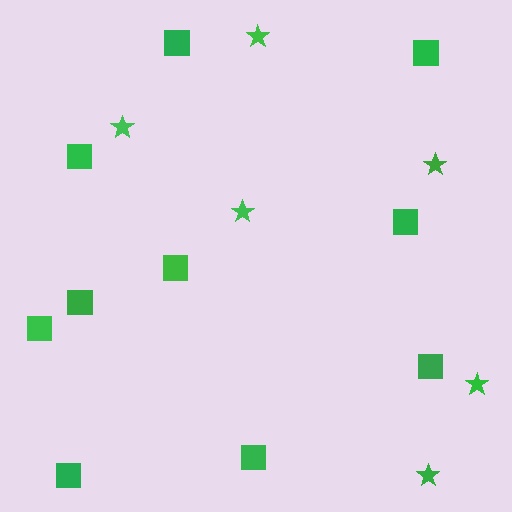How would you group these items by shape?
There are 2 groups: one group of stars (6) and one group of squares (10).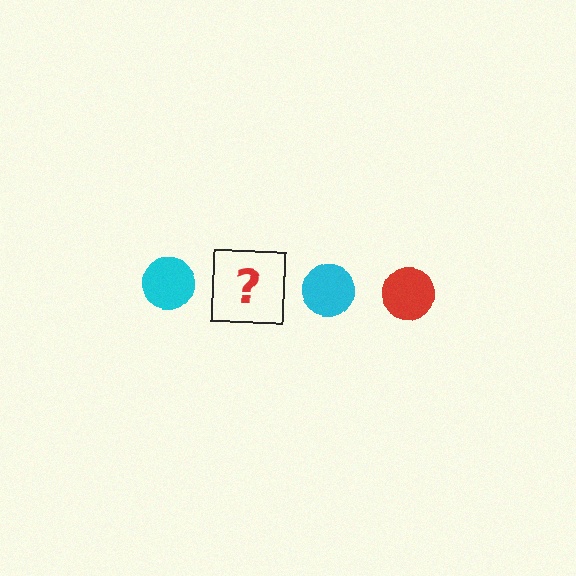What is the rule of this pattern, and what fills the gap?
The rule is that the pattern cycles through cyan, red circles. The gap should be filled with a red circle.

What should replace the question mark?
The question mark should be replaced with a red circle.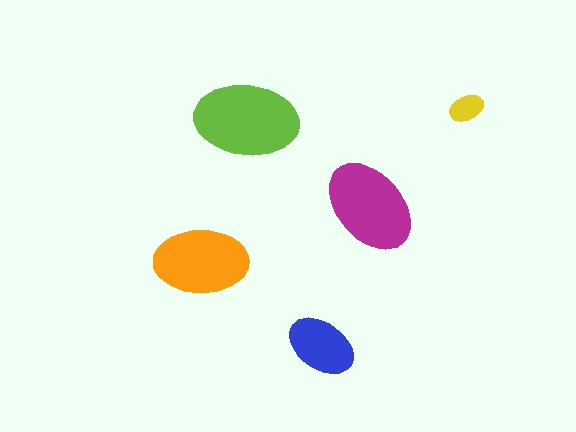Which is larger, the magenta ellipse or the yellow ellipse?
The magenta one.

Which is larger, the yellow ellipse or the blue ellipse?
The blue one.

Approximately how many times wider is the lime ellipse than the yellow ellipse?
About 3 times wider.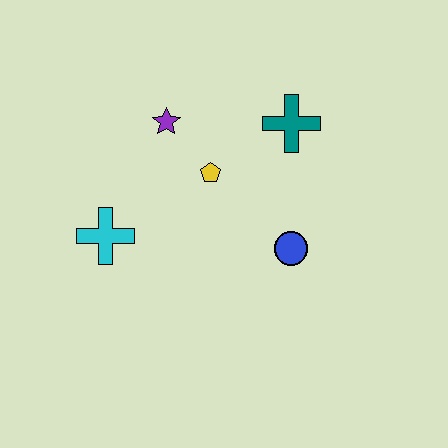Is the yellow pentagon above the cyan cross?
Yes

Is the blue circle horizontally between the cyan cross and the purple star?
No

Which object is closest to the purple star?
The yellow pentagon is closest to the purple star.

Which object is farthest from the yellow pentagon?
The cyan cross is farthest from the yellow pentagon.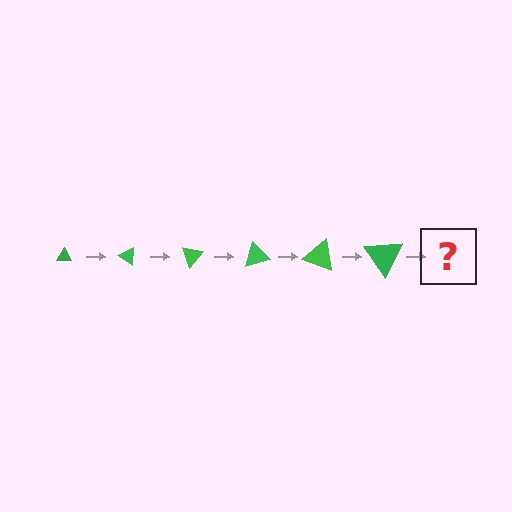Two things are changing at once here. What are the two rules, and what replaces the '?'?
The two rules are that the triangle grows larger each step and it rotates 35 degrees each step. The '?' should be a triangle, larger than the previous one and rotated 210 degrees from the start.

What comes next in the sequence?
The next element should be a triangle, larger than the previous one and rotated 210 degrees from the start.